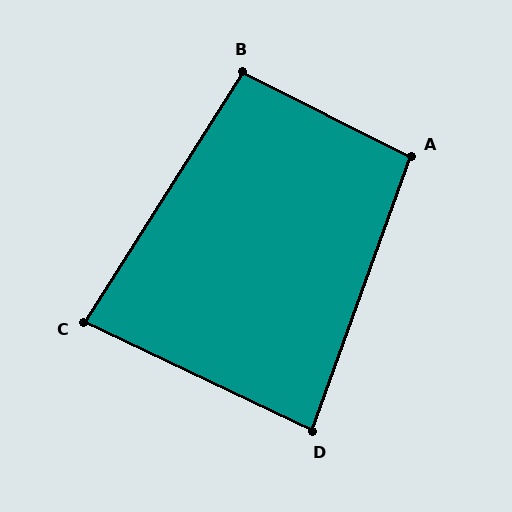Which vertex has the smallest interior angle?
C, at approximately 83 degrees.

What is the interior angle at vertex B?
Approximately 96 degrees (obtuse).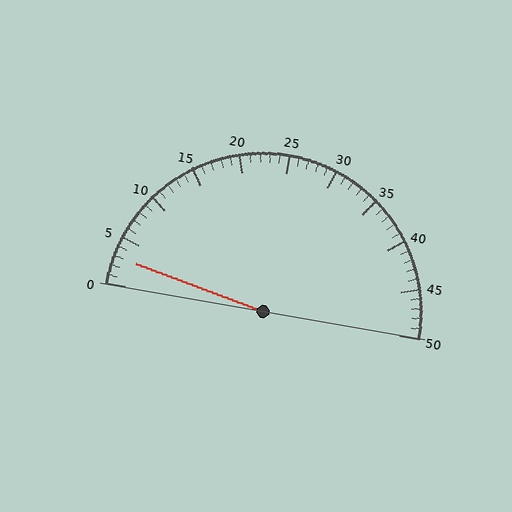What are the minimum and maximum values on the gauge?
The gauge ranges from 0 to 50.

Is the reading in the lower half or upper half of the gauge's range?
The reading is in the lower half of the range (0 to 50).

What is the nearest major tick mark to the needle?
The nearest major tick mark is 5.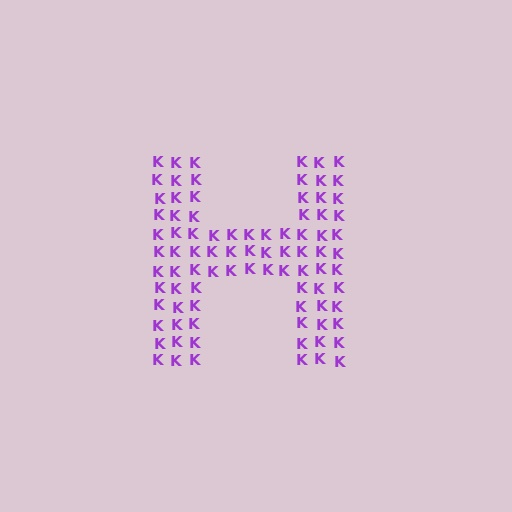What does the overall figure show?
The overall figure shows the letter H.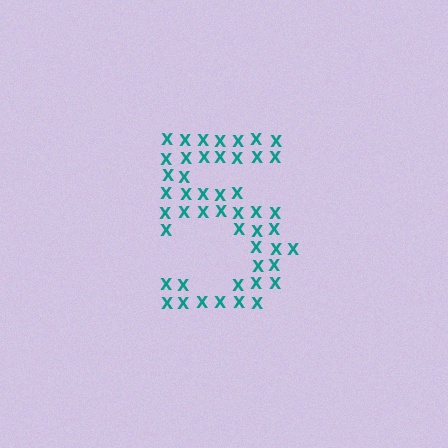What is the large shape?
The large shape is the digit 5.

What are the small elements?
The small elements are letter X's.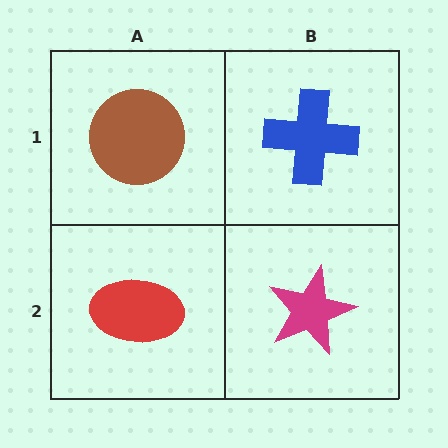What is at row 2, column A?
A red ellipse.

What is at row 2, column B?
A magenta star.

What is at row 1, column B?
A blue cross.